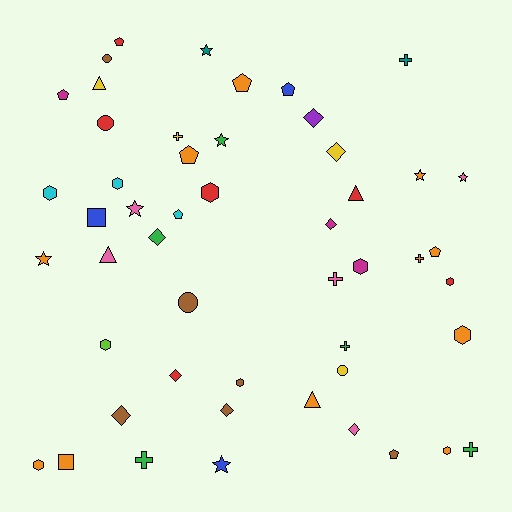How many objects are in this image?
There are 50 objects.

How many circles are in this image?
There are 4 circles.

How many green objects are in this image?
There are 5 green objects.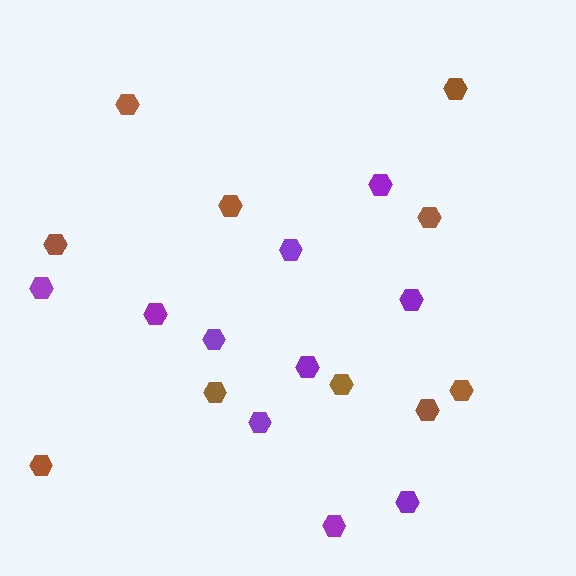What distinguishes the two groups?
There are 2 groups: one group of brown hexagons (10) and one group of purple hexagons (10).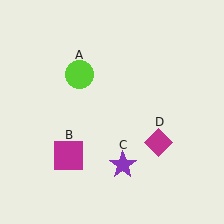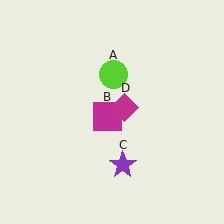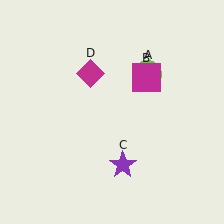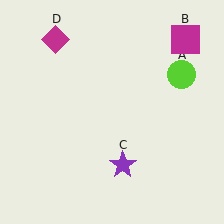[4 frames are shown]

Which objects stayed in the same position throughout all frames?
Purple star (object C) remained stationary.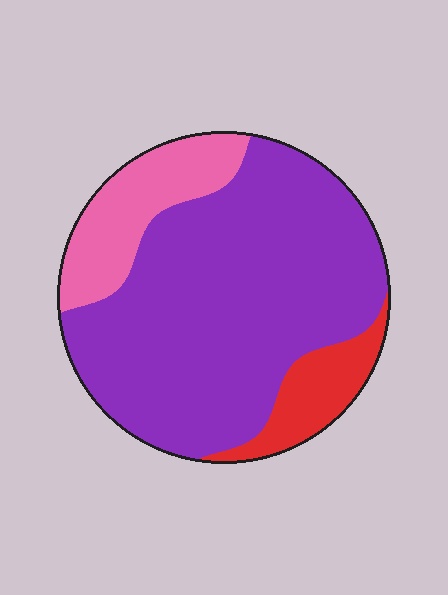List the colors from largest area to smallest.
From largest to smallest: purple, pink, red.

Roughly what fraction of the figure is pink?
Pink covers roughly 15% of the figure.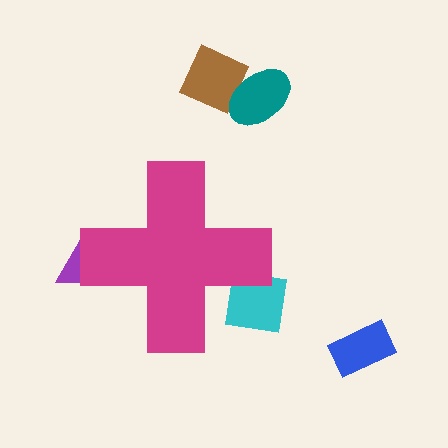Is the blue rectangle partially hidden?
No, the blue rectangle is fully visible.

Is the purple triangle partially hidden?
Yes, the purple triangle is partially hidden behind the magenta cross.